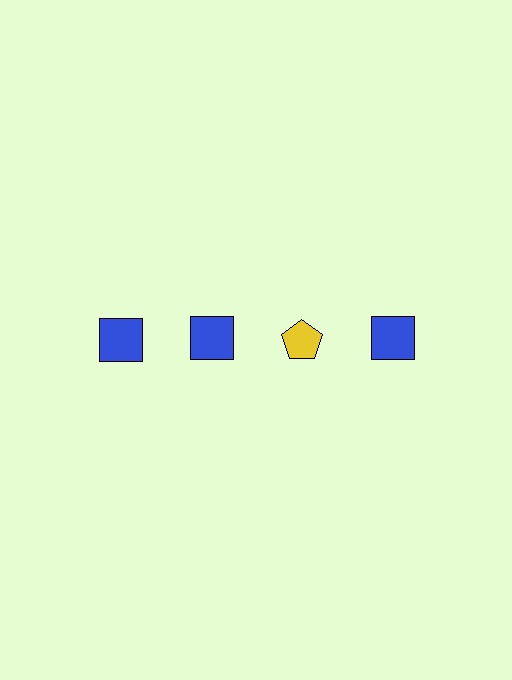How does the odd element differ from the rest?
It differs in both color (yellow instead of blue) and shape (pentagon instead of square).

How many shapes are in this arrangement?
There are 4 shapes arranged in a grid pattern.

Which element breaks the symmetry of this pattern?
The yellow pentagon in the top row, center column breaks the symmetry. All other shapes are blue squares.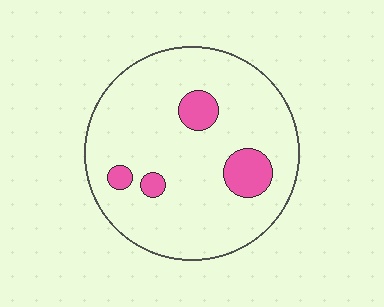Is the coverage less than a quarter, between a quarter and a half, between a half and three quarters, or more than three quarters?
Less than a quarter.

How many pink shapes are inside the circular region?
4.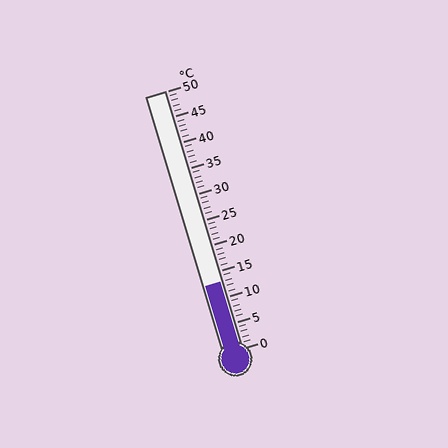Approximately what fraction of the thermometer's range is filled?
The thermometer is filled to approximately 25% of its range.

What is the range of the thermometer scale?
The thermometer scale ranges from 0°C to 50°C.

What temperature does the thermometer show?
The thermometer shows approximately 13°C.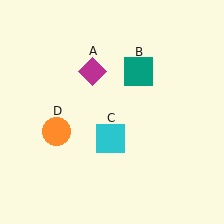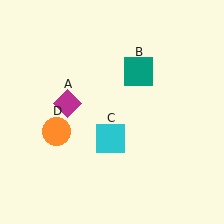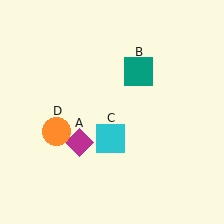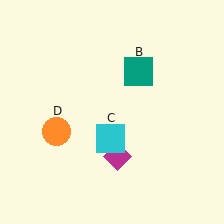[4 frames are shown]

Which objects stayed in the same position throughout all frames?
Teal square (object B) and cyan square (object C) and orange circle (object D) remained stationary.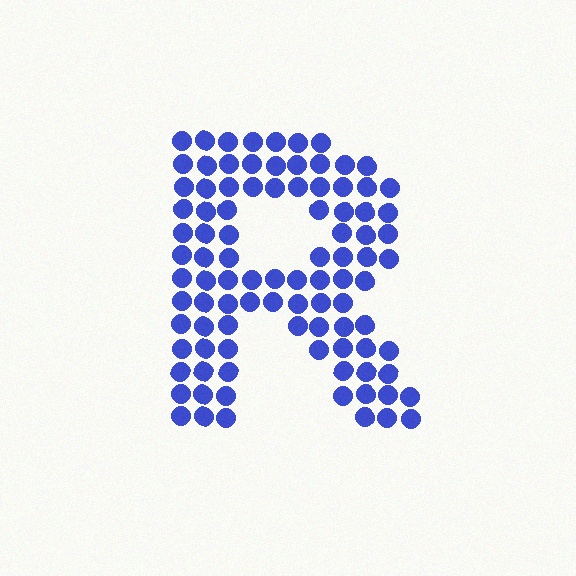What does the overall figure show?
The overall figure shows the letter R.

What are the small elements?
The small elements are circles.